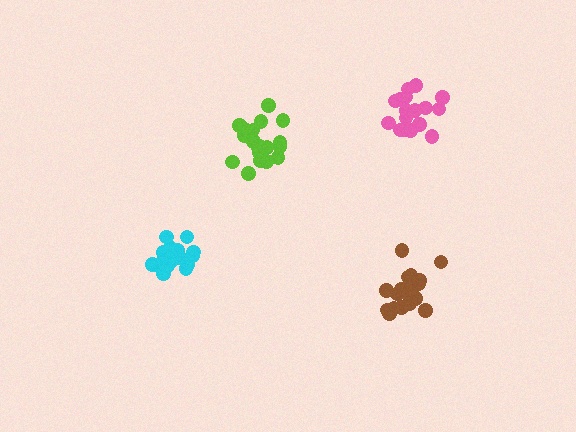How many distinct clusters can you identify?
There are 4 distinct clusters.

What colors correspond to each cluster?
The clusters are colored: cyan, lime, pink, brown.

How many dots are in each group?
Group 1: 19 dots, Group 2: 19 dots, Group 3: 20 dots, Group 4: 21 dots (79 total).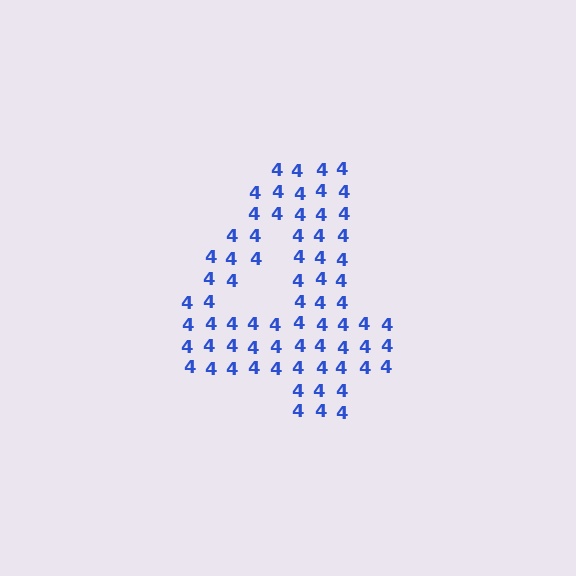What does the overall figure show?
The overall figure shows the digit 4.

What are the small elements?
The small elements are digit 4's.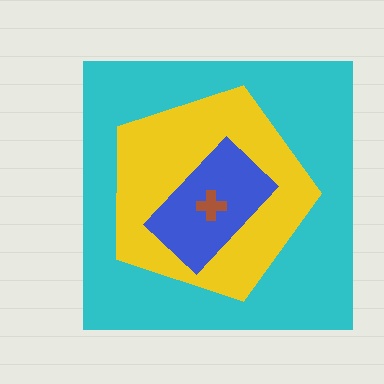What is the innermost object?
The brown cross.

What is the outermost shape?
The cyan square.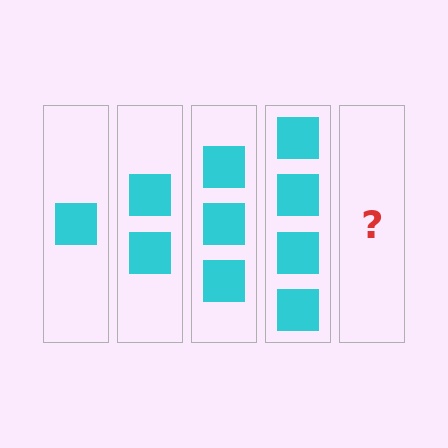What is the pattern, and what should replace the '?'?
The pattern is that each step adds one more square. The '?' should be 5 squares.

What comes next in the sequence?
The next element should be 5 squares.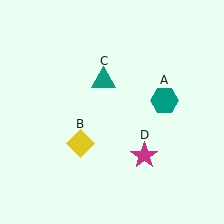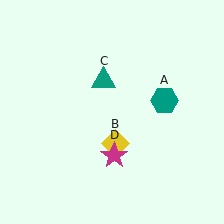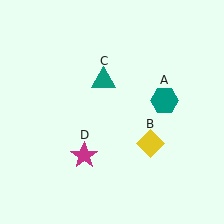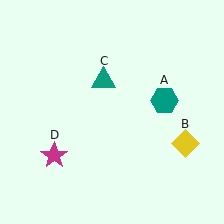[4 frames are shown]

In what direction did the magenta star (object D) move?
The magenta star (object D) moved left.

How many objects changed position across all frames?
2 objects changed position: yellow diamond (object B), magenta star (object D).